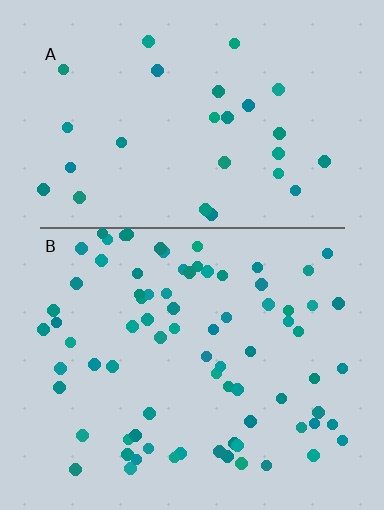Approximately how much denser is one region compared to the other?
Approximately 2.7× — region B over region A.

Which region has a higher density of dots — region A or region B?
B (the bottom).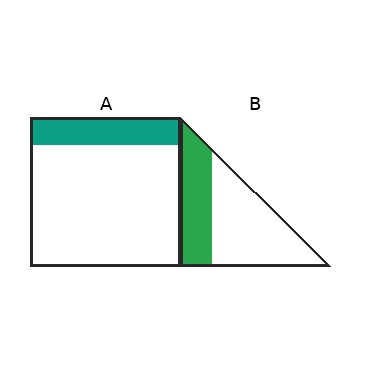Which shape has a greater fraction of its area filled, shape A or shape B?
Shape B.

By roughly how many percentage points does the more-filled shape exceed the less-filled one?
By roughly 20 percentage points (B over A).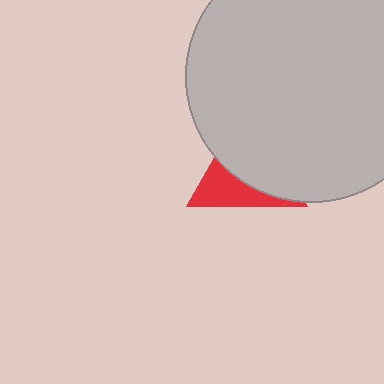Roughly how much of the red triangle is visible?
A small part of it is visible (roughly 38%).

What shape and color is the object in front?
The object in front is a light gray circle.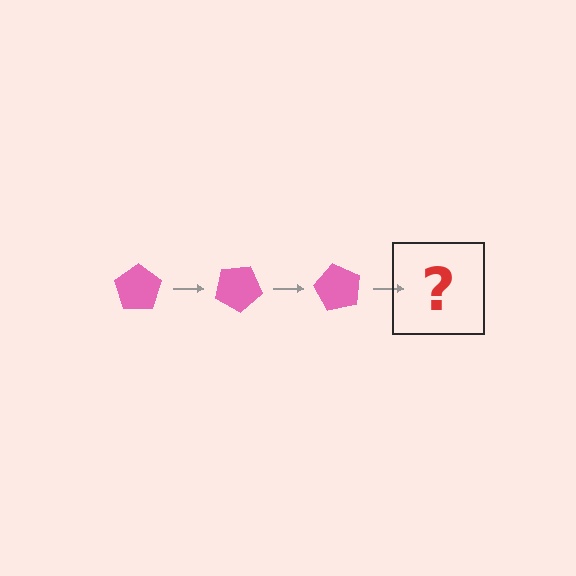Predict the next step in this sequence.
The next step is a pink pentagon rotated 90 degrees.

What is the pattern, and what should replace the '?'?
The pattern is that the pentagon rotates 30 degrees each step. The '?' should be a pink pentagon rotated 90 degrees.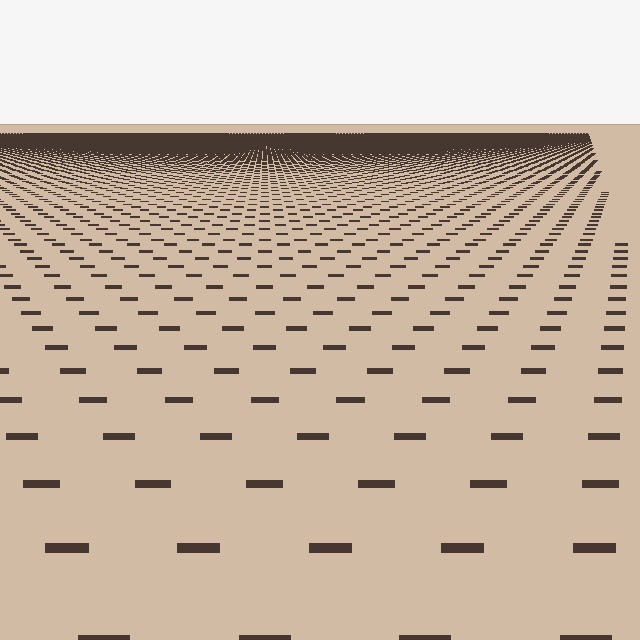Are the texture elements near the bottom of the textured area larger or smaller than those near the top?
Larger. Near the bottom, elements are closer to the viewer and appear at a bigger on-screen size.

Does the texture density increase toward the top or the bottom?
Density increases toward the top.